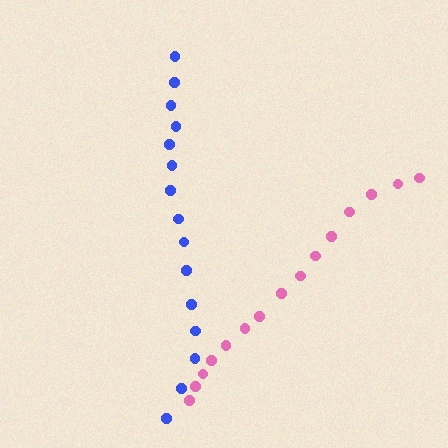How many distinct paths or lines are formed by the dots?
There are 2 distinct paths.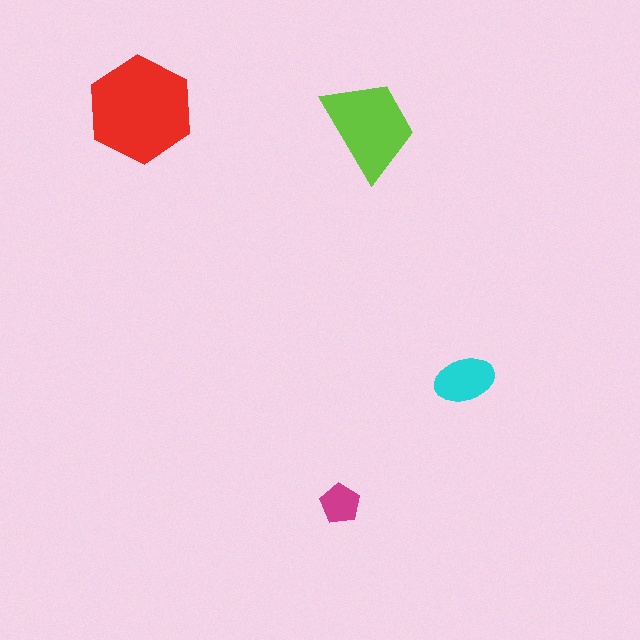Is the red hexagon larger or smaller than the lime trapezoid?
Larger.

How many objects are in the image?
There are 4 objects in the image.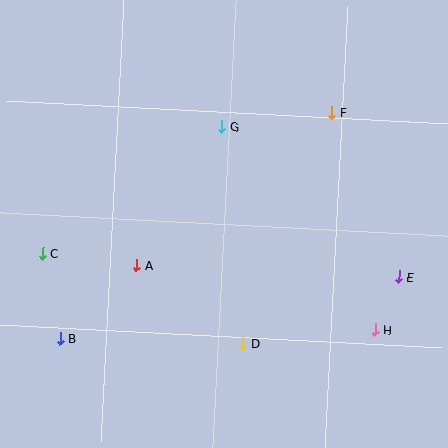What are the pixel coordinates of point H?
Point H is at (375, 330).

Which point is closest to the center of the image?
Point A at (136, 265) is closest to the center.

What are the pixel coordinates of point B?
Point B is at (60, 338).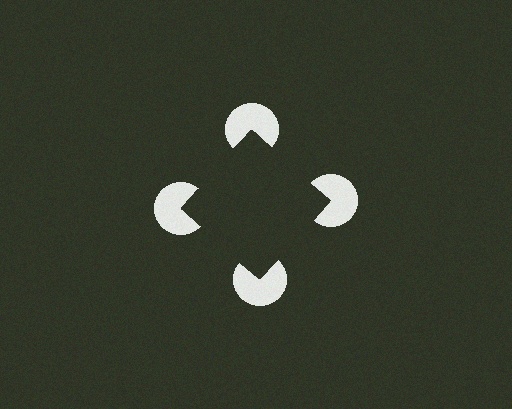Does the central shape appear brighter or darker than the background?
It typically appears slightly darker than the background, even though no actual brightness change is drawn.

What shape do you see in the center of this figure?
An illusory square — its edges are inferred from the aligned wedge cuts in the pac-man discs, not physically drawn.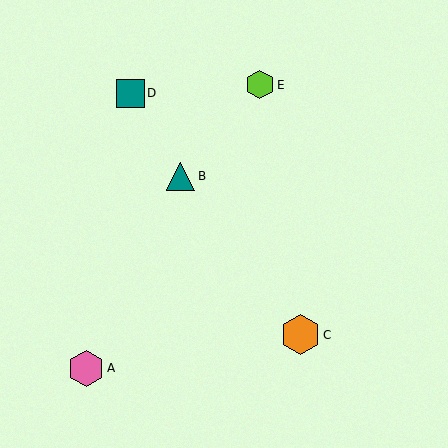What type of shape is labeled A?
Shape A is a pink hexagon.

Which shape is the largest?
The orange hexagon (labeled C) is the largest.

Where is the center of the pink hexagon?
The center of the pink hexagon is at (86, 368).